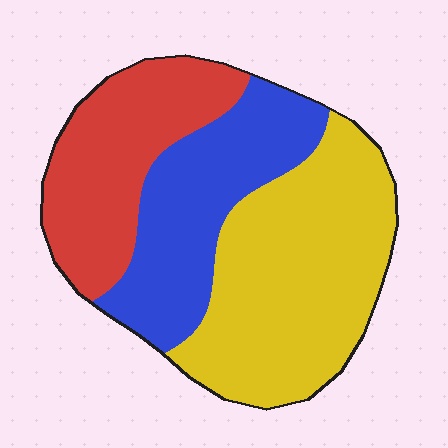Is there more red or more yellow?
Yellow.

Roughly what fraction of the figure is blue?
Blue covers 29% of the figure.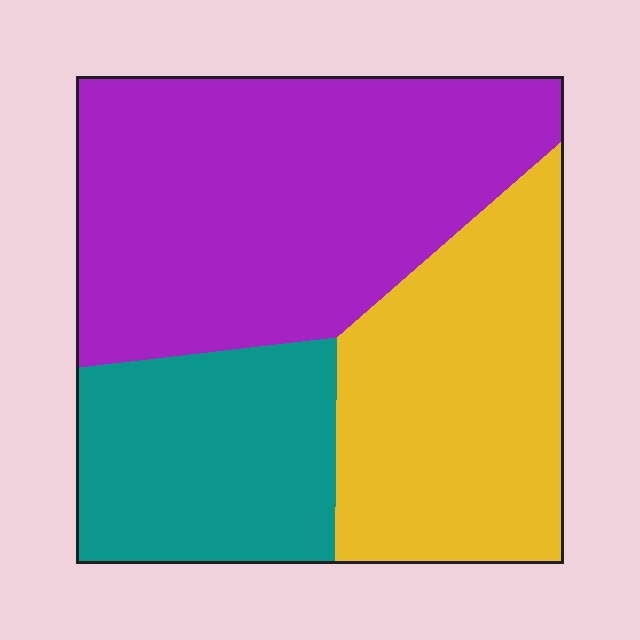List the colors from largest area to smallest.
From largest to smallest: purple, yellow, teal.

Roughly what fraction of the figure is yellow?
Yellow covers about 30% of the figure.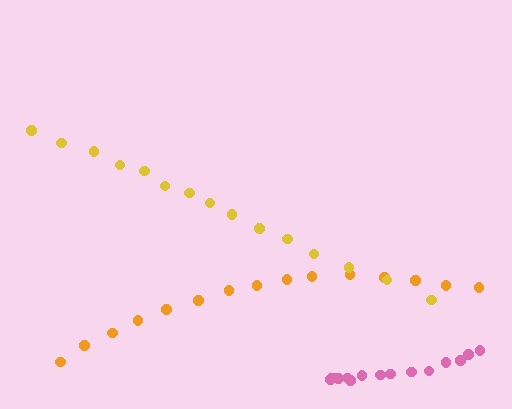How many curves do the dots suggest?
There are 3 distinct paths.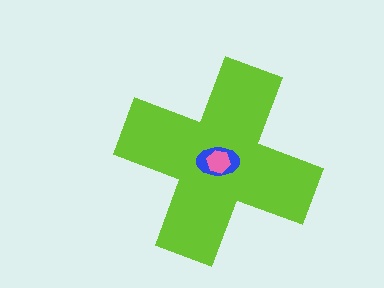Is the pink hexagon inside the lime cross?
Yes.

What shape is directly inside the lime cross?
The blue ellipse.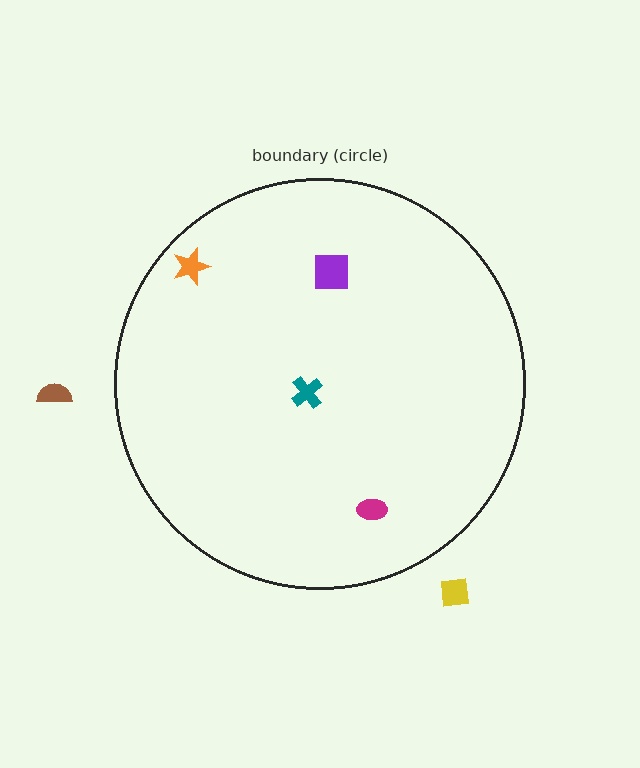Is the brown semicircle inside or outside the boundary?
Outside.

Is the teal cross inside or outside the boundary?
Inside.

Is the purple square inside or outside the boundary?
Inside.